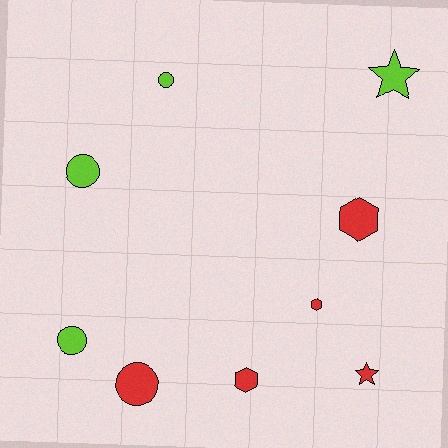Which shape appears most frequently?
Circle, with 4 objects.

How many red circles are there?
There is 1 red circle.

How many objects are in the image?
There are 9 objects.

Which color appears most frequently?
Red, with 5 objects.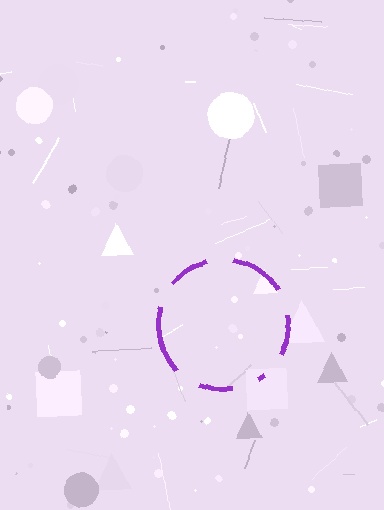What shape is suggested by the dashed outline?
The dashed outline suggests a circle.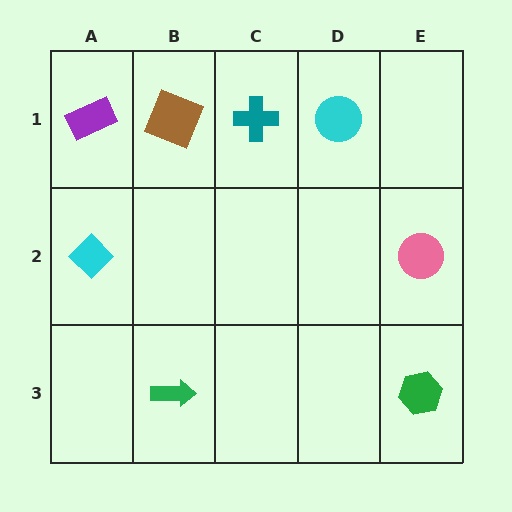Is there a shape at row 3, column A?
No, that cell is empty.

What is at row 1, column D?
A cyan circle.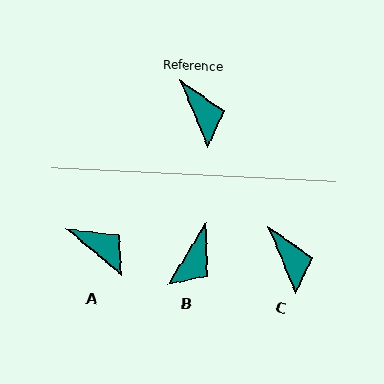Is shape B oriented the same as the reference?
No, it is off by about 53 degrees.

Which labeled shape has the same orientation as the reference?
C.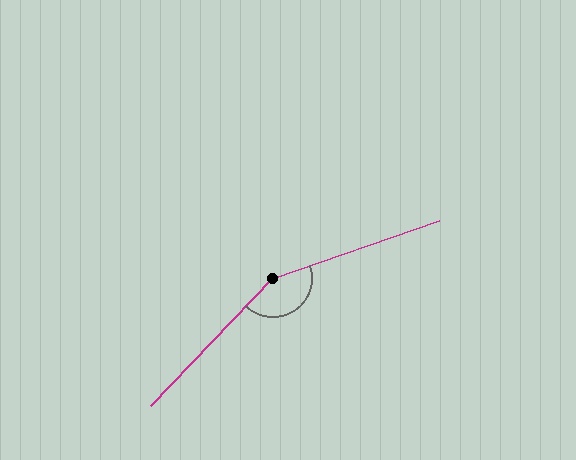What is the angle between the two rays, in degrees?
Approximately 153 degrees.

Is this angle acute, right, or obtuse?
It is obtuse.